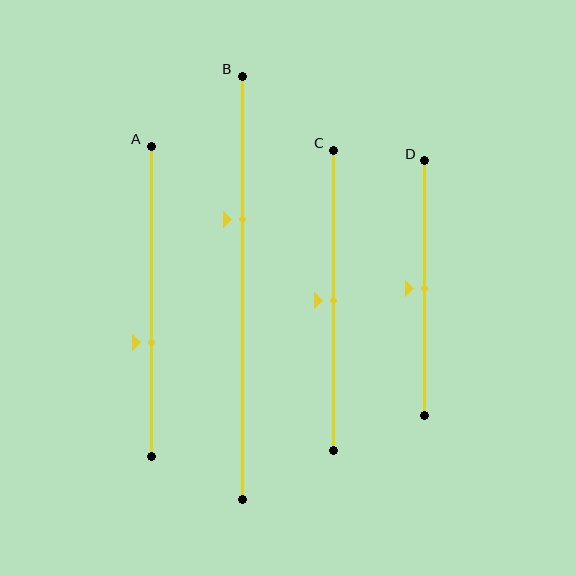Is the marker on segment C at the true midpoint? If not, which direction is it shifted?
Yes, the marker on segment C is at the true midpoint.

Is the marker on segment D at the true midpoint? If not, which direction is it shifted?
Yes, the marker on segment D is at the true midpoint.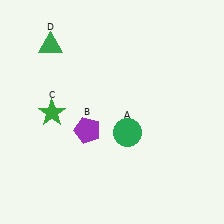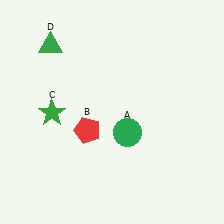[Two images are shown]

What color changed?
The pentagon (B) changed from purple in Image 1 to red in Image 2.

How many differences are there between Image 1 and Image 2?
There is 1 difference between the two images.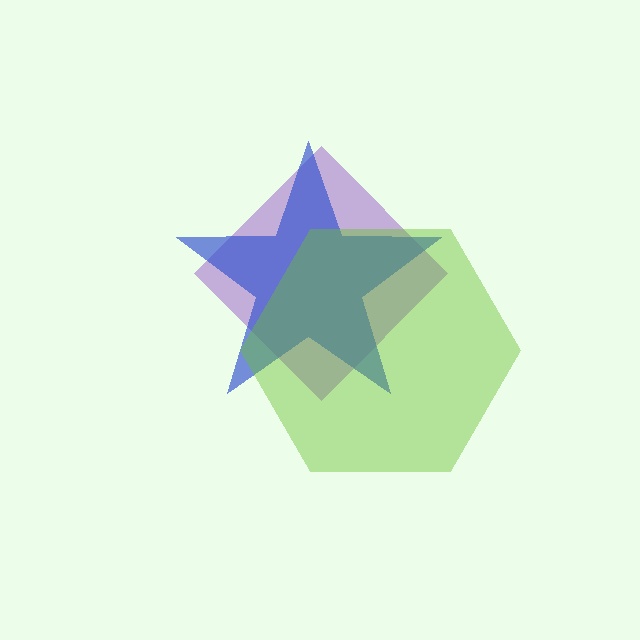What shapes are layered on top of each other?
The layered shapes are: a purple diamond, a blue star, a lime hexagon.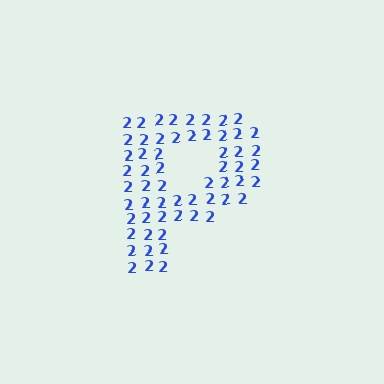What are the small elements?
The small elements are digit 2's.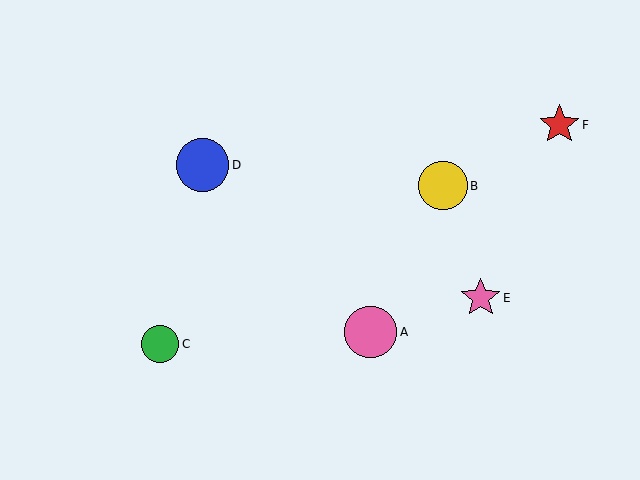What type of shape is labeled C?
Shape C is a green circle.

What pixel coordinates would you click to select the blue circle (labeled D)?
Click at (203, 165) to select the blue circle D.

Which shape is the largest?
The blue circle (labeled D) is the largest.